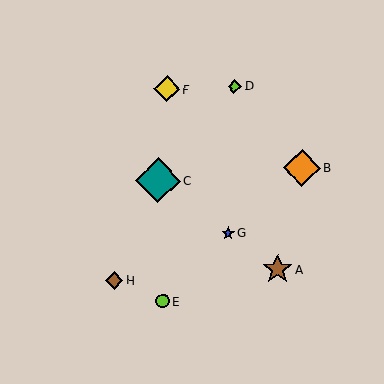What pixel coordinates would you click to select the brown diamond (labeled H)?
Click at (114, 281) to select the brown diamond H.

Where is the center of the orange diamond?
The center of the orange diamond is at (302, 168).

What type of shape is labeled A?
Shape A is a brown star.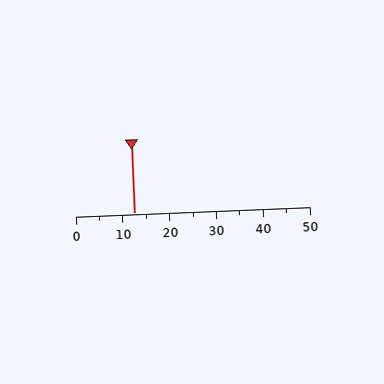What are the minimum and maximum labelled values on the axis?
The axis runs from 0 to 50.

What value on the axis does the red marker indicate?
The marker indicates approximately 12.5.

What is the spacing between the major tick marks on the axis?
The major ticks are spaced 10 apart.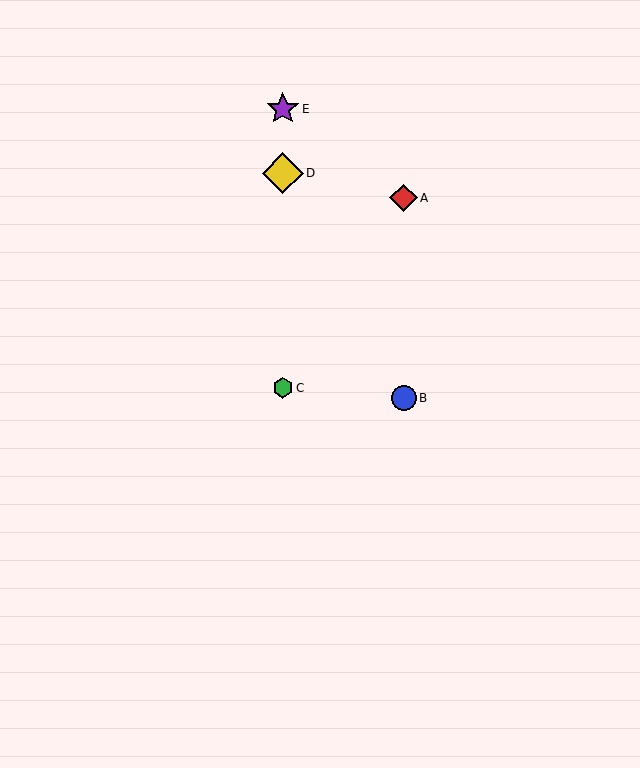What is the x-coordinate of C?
Object C is at x≈283.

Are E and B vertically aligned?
No, E is at x≈283 and B is at x≈404.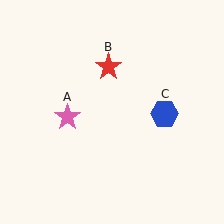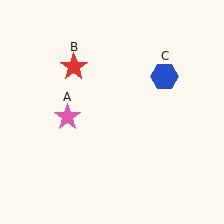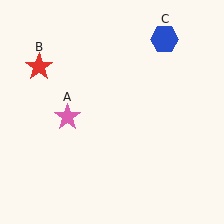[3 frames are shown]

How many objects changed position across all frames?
2 objects changed position: red star (object B), blue hexagon (object C).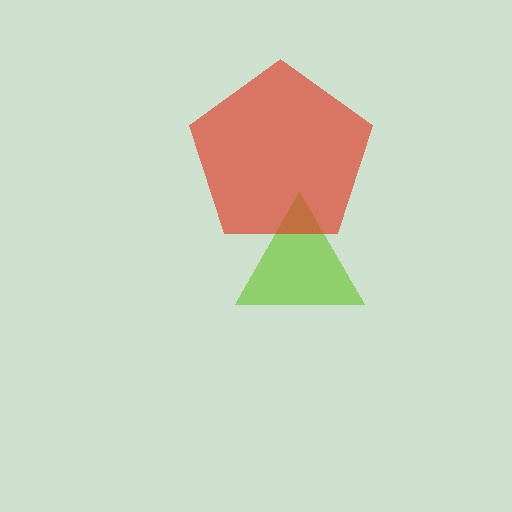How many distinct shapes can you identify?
There are 2 distinct shapes: a lime triangle, a red pentagon.